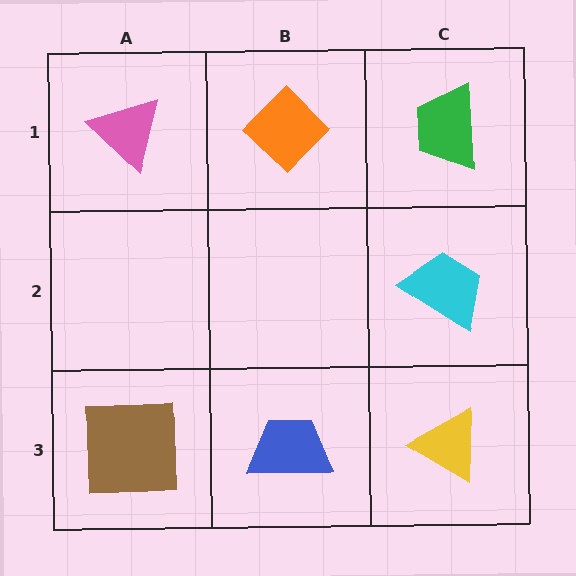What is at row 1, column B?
An orange diamond.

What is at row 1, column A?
A pink triangle.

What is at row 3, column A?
A brown square.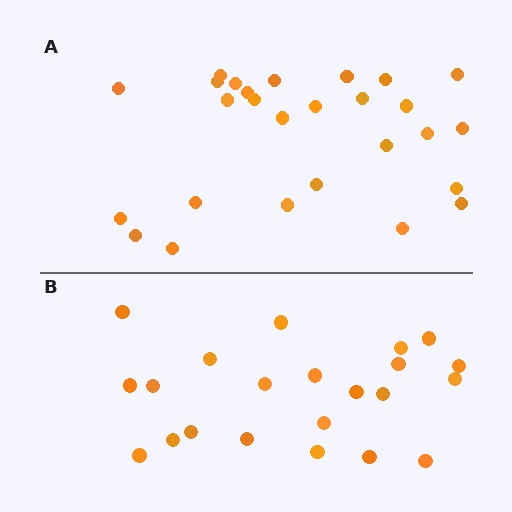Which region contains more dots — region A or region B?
Region A (the top region) has more dots.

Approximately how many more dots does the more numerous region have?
Region A has about 5 more dots than region B.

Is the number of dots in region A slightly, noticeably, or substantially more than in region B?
Region A has only slightly more — the two regions are fairly close. The ratio is roughly 1.2 to 1.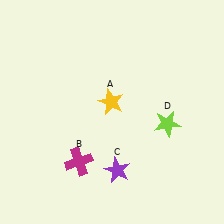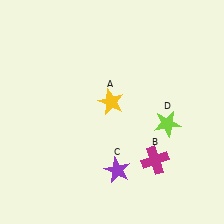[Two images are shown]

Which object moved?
The magenta cross (B) moved right.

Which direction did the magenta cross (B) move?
The magenta cross (B) moved right.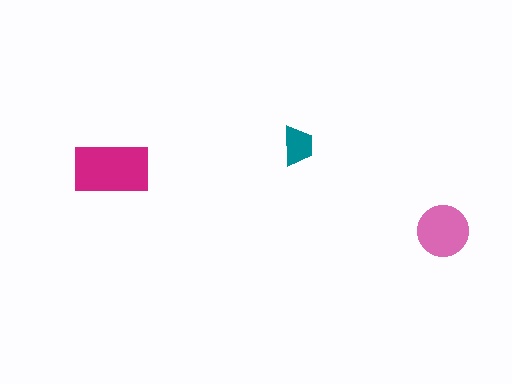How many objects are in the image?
There are 3 objects in the image.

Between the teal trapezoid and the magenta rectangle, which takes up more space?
The magenta rectangle.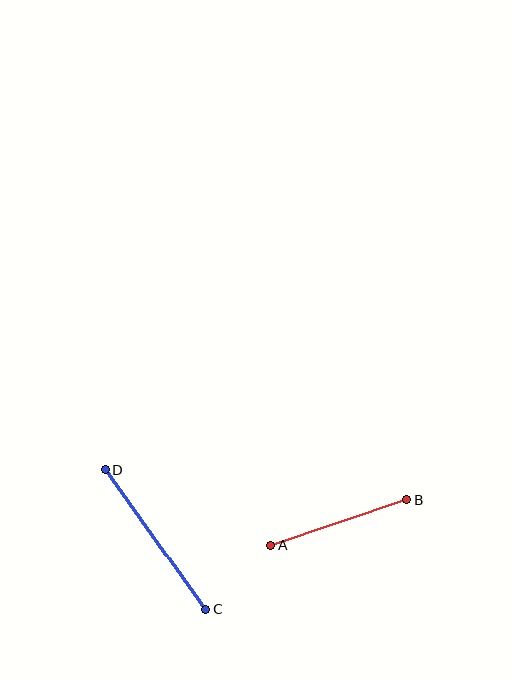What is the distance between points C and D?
The distance is approximately 171 pixels.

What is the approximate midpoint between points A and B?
The midpoint is at approximately (339, 522) pixels.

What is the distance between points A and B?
The distance is approximately 143 pixels.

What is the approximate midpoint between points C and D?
The midpoint is at approximately (156, 540) pixels.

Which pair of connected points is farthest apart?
Points C and D are farthest apart.